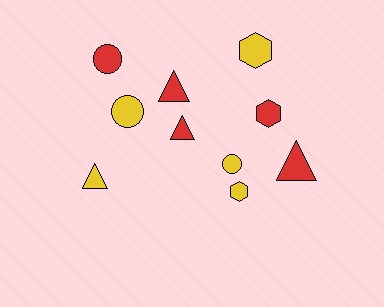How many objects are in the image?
There are 10 objects.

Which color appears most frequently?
Yellow, with 5 objects.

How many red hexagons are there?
There is 1 red hexagon.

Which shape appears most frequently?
Triangle, with 4 objects.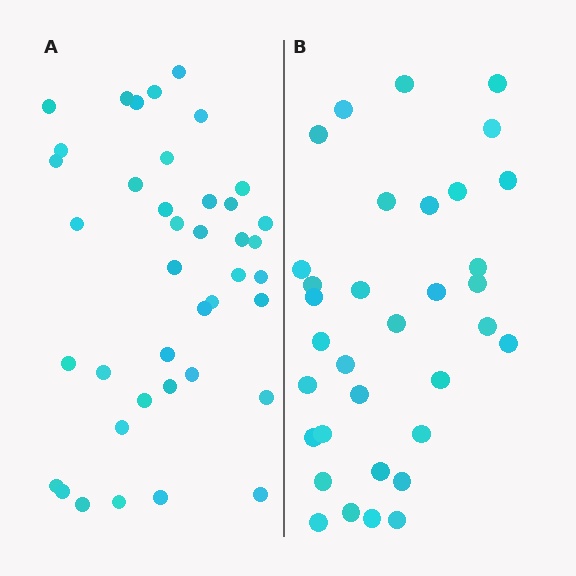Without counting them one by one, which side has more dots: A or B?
Region A (the left region) has more dots.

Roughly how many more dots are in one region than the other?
Region A has about 6 more dots than region B.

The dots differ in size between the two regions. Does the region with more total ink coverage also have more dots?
No. Region B has more total ink coverage because its dots are larger, but region A actually contains more individual dots. Total area can be misleading — the number of items is what matters here.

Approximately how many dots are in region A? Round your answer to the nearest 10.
About 40 dots.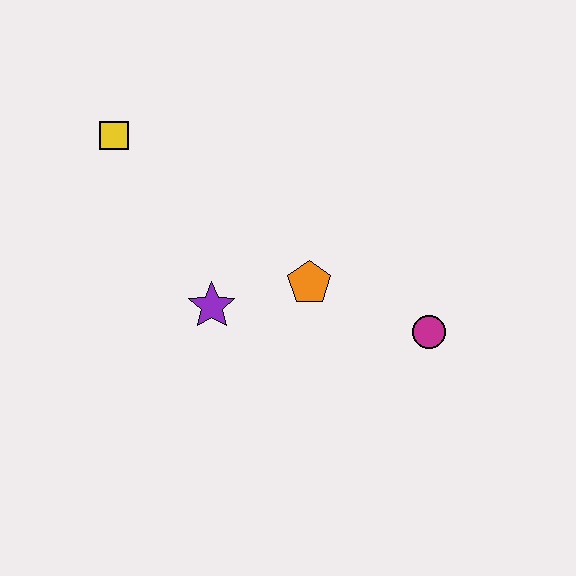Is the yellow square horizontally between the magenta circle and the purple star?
No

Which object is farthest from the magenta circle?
The yellow square is farthest from the magenta circle.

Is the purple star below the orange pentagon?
Yes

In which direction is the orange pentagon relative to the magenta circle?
The orange pentagon is to the left of the magenta circle.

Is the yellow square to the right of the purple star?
No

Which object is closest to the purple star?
The orange pentagon is closest to the purple star.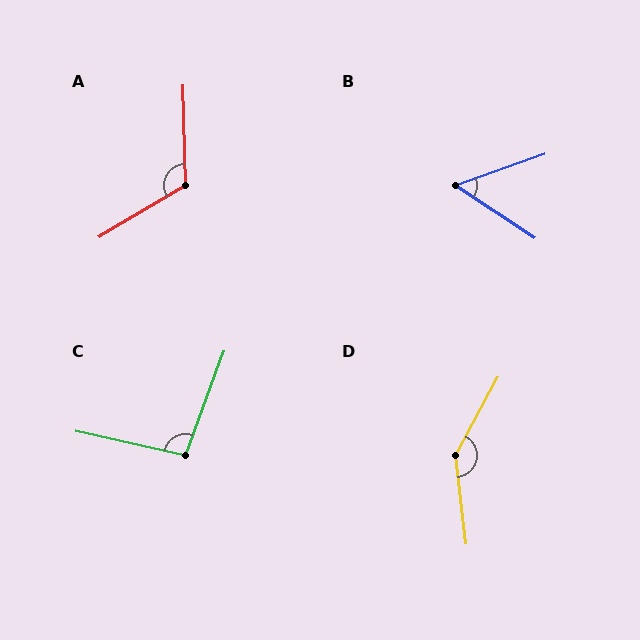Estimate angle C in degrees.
Approximately 98 degrees.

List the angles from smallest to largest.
B (53°), C (98°), A (120°), D (144°).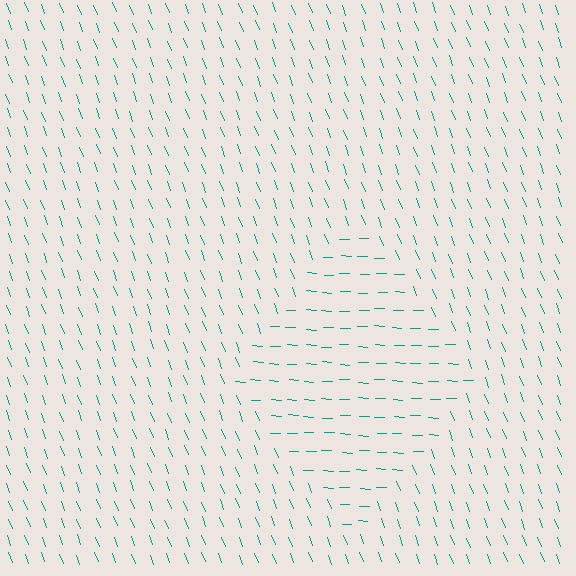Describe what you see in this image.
The image is filled with small teal line segments. A diamond region in the image has lines oriented differently from the surrounding lines, creating a visible texture boundary.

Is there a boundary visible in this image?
Yes, there is a texture boundary formed by a change in line orientation.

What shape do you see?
I see a diamond.